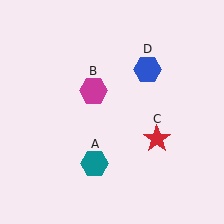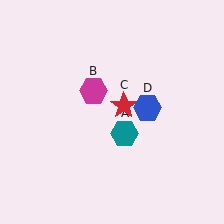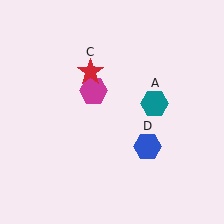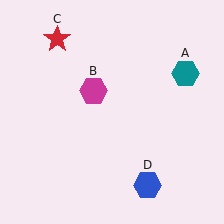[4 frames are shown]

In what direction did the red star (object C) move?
The red star (object C) moved up and to the left.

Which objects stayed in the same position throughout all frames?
Magenta hexagon (object B) remained stationary.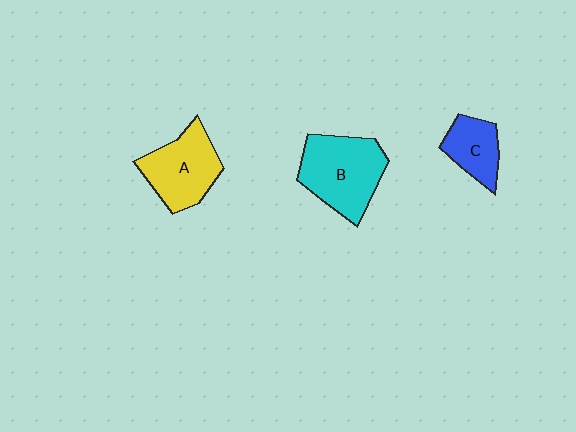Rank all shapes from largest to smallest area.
From largest to smallest: B (cyan), A (yellow), C (blue).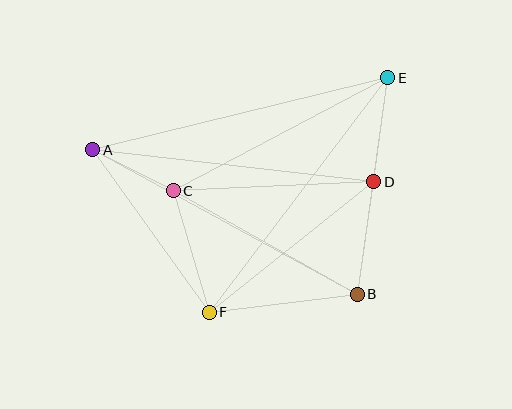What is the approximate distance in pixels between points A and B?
The distance between A and B is approximately 301 pixels.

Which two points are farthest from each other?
Points A and E are farthest from each other.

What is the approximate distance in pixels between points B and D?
The distance between B and D is approximately 114 pixels.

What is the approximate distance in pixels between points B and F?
The distance between B and F is approximately 149 pixels.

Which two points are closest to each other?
Points A and C are closest to each other.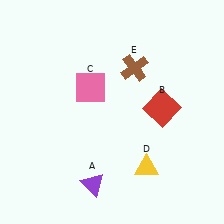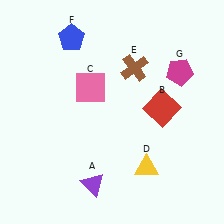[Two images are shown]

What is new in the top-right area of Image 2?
A magenta pentagon (G) was added in the top-right area of Image 2.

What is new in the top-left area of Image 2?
A blue pentagon (F) was added in the top-left area of Image 2.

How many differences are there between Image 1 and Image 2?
There are 2 differences between the two images.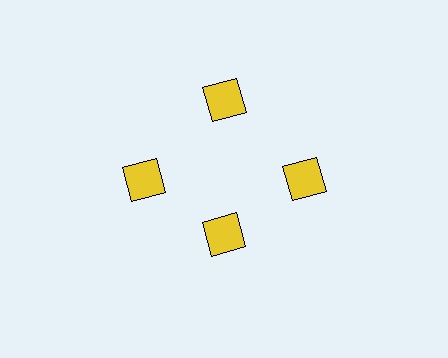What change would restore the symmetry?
The symmetry would be restored by moving it outward, back onto the ring so that all 4 squares sit at equal angles and equal distance from the center.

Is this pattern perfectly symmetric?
No. The 4 yellow squares are arranged in a ring, but one element near the 6 o'clock position is pulled inward toward the center, breaking the 4-fold rotational symmetry.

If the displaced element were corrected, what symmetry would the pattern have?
It would have 4-fold rotational symmetry — the pattern would map onto itself every 90 degrees.